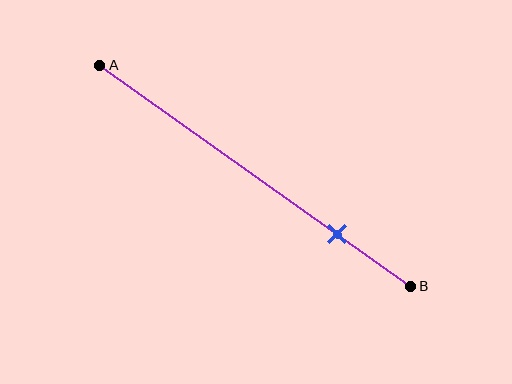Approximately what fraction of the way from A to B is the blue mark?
The blue mark is approximately 75% of the way from A to B.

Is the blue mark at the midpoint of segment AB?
No, the mark is at about 75% from A, not at the 50% midpoint.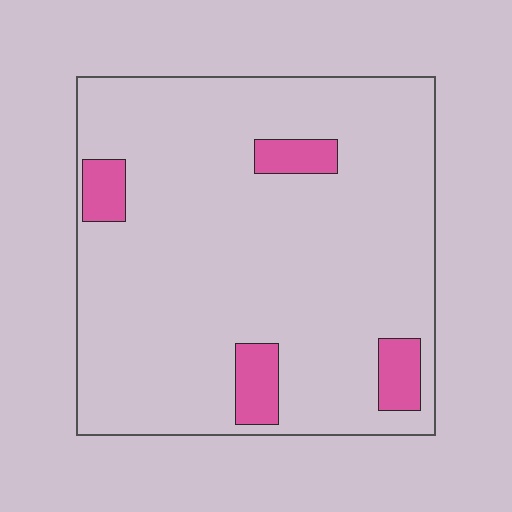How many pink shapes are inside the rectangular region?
4.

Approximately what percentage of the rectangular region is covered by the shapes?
Approximately 10%.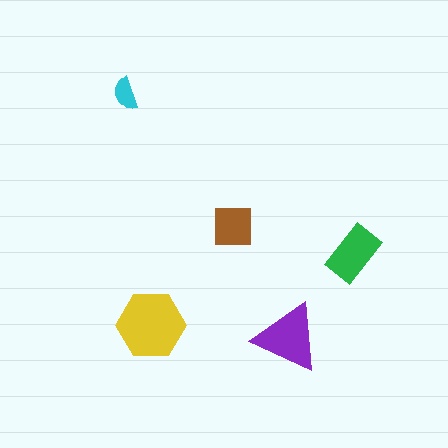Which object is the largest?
The yellow hexagon.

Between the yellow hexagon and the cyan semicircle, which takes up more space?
The yellow hexagon.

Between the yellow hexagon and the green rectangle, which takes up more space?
The yellow hexagon.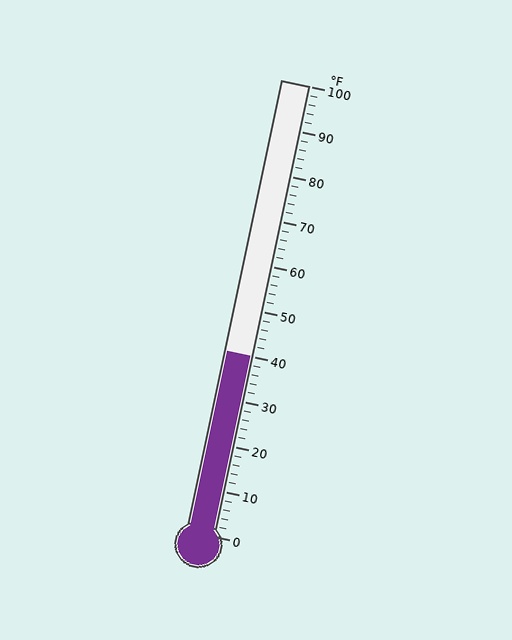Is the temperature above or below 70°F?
The temperature is below 70°F.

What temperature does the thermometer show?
The thermometer shows approximately 40°F.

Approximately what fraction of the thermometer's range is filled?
The thermometer is filled to approximately 40% of its range.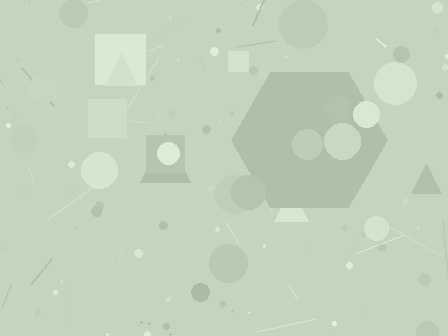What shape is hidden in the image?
A hexagon is hidden in the image.